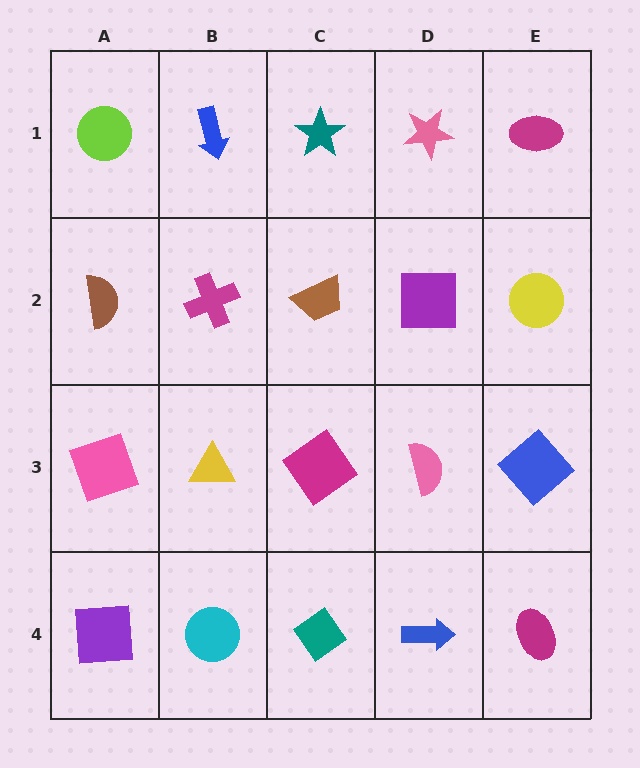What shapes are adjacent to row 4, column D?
A pink semicircle (row 3, column D), a teal diamond (row 4, column C), a magenta ellipse (row 4, column E).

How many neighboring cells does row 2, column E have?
3.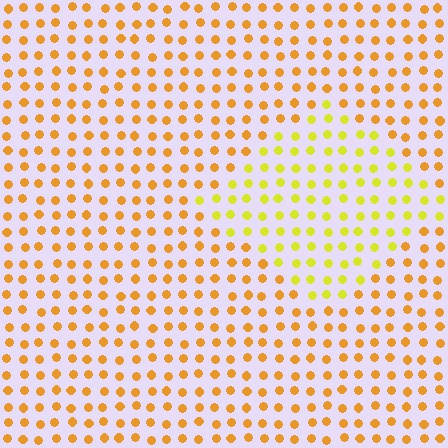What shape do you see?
I see a diamond.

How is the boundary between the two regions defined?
The boundary is defined purely by a slight shift in hue (about 31 degrees). Spacing, size, and orientation are identical on both sides.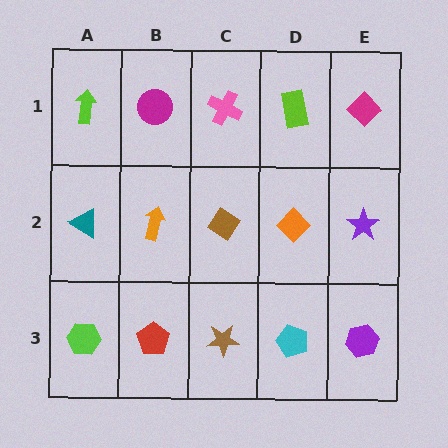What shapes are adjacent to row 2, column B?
A magenta circle (row 1, column B), a red pentagon (row 3, column B), a teal triangle (row 2, column A), a brown diamond (row 2, column C).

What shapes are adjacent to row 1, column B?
An orange arrow (row 2, column B), a lime arrow (row 1, column A), a pink cross (row 1, column C).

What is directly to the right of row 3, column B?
A brown star.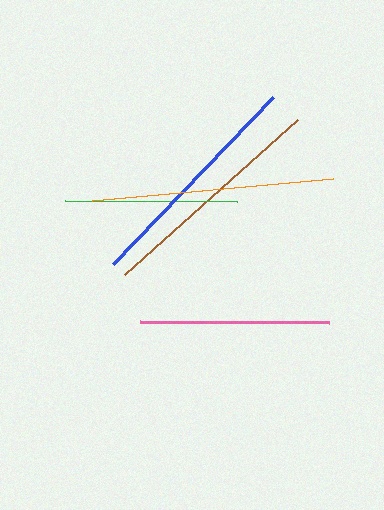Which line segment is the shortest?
The green line is the shortest at approximately 172 pixels.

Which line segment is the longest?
The orange line is the longest at approximately 242 pixels.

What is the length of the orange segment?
The orange segment is approximately 242 pixels long.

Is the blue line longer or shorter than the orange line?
The orange line is longer than the blue line.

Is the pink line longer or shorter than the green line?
The pink line is longer than the green line.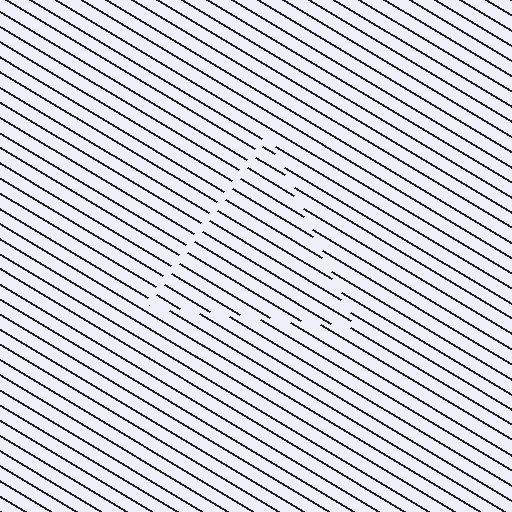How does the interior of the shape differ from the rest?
The interior of the shape contains the same grating, shifted by half a period — the contour is defined by the phase discontinuity where line-ends from the inner and outer gratings abut.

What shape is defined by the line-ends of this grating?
An illusory triangle. The interior of the shape contains the same grating, shifted by half a period — the contour is defined by the phase discontinuity where line-ends from the inner and outer gratings abut.